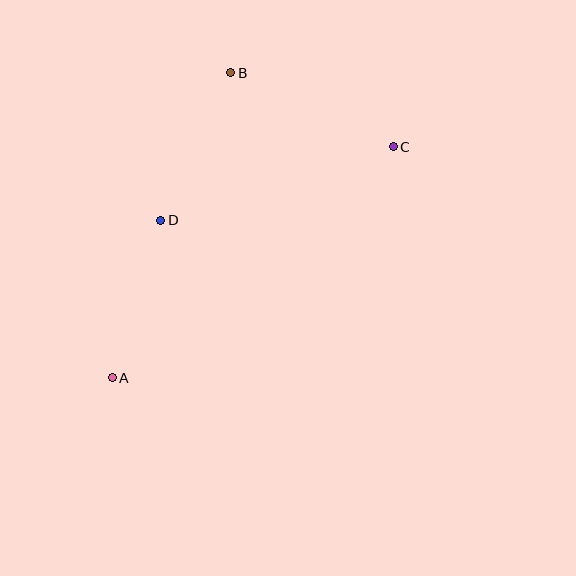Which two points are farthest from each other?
Points A and C are farthest from each other.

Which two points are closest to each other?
Points B and D are closest to each other.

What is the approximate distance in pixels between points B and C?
The distance between B and C is approximately 179 pixels.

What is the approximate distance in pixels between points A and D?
The distance between A and D is approximately 165 pixels.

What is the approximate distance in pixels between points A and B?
The distance between A and B is approximately 327 pixels.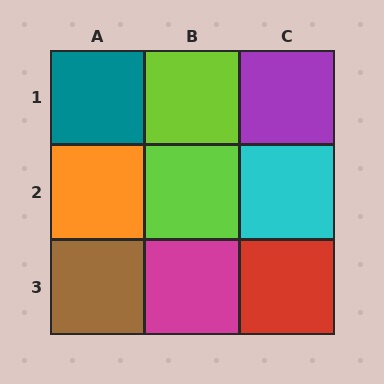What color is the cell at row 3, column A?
Brown.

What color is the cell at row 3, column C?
Red.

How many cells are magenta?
1 cell is magenta.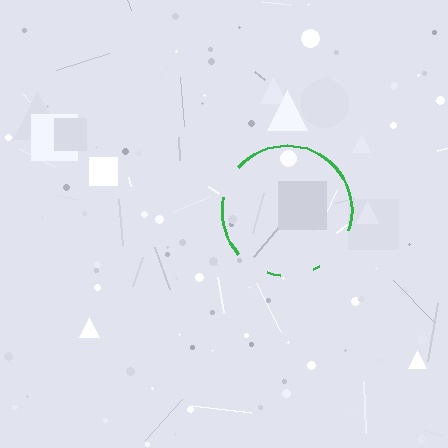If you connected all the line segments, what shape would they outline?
They would outline a circle.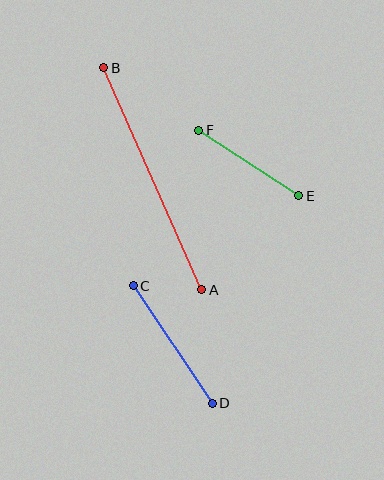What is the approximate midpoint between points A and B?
The midpoint is at approximately (153, 179) pixels.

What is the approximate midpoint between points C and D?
The midpoint is at approximately (173, 345) pixels.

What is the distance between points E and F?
The distance is approximately 119 pixels.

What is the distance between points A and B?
The distance is approximately 242 pixels.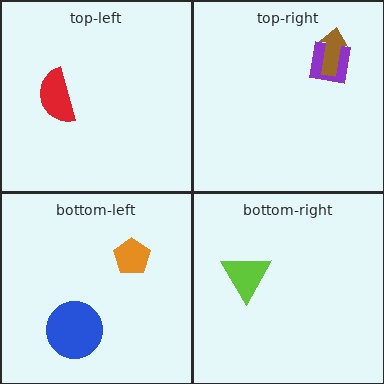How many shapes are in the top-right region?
2.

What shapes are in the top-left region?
The red semicircle.